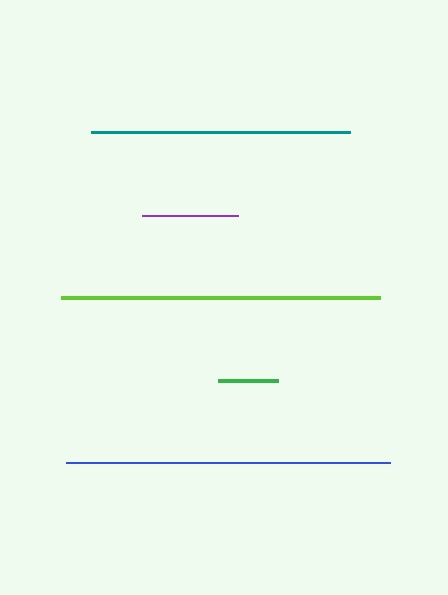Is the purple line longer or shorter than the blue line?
The blue line is longer than the purple line.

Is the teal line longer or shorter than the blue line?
The blue line is longer than the teal line.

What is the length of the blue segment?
The blue segment is approximately 324 pixels long.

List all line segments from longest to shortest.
From longest to shortest: blue, lime, teal, purple, green.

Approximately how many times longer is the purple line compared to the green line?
The purple line is approximately 1.6 times the length of the green line.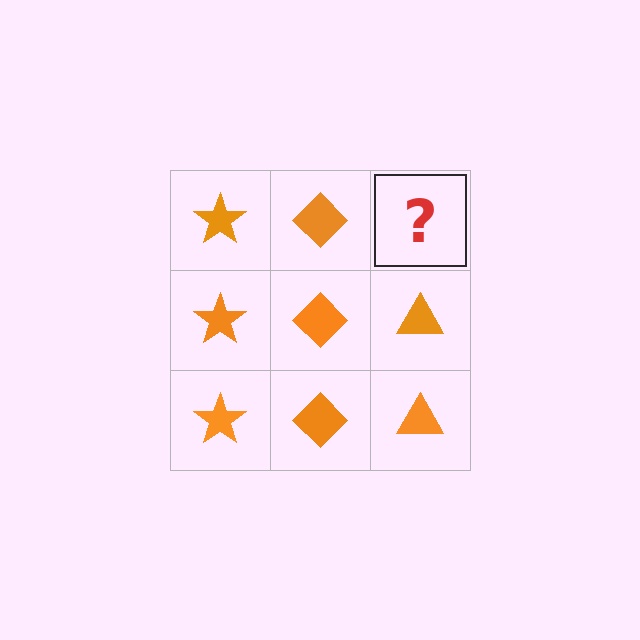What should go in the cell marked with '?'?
The missing cell should contain an orange triangle.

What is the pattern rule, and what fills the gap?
The rule is that each column has a consistent shape. The gap should be filled with an orange triangle.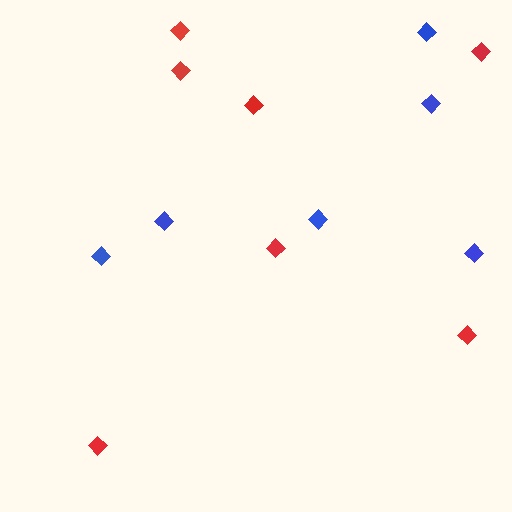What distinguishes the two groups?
There are 2 groups: one group of blue diamonds (6) and one group of red diamonds (7).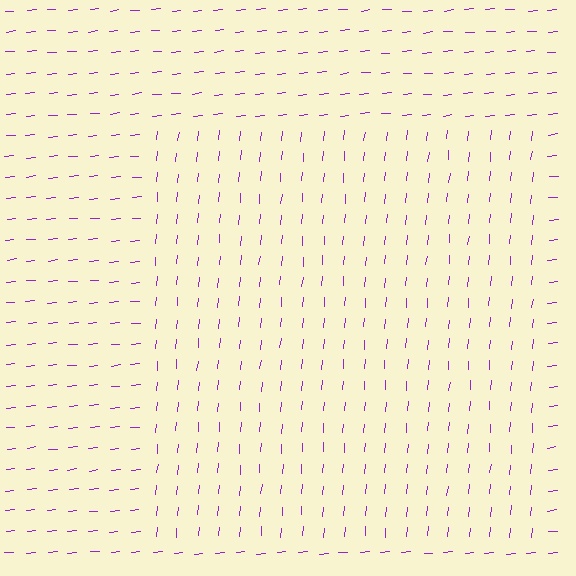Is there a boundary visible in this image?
Yes, there is a texture boundary formed by a change in line orientation.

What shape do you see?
I see a rectangle.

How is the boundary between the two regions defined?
The boundary is defined purely by a change in line orientation (approximately 79 degrees difference). All lines are the same color and thickness.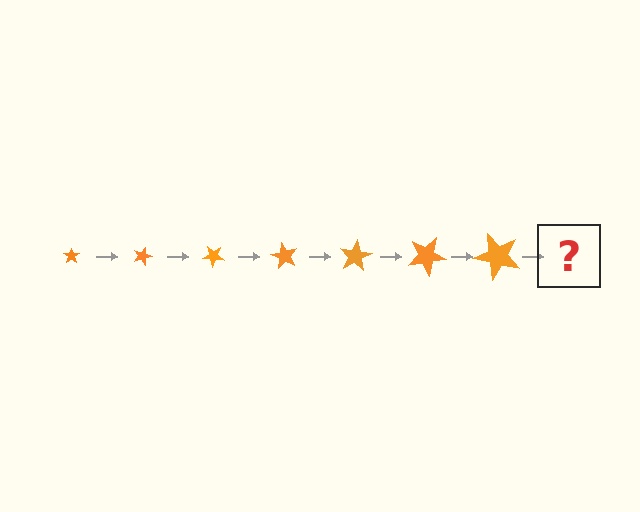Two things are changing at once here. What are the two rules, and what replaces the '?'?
The two rules are that the star grows larger each step and it rotates 20 degrees each step. The '?' should be a star, larger than the previous one and rotated 140 degrees from the start.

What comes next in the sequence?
The next element should be a star, larger than the previous one and rotated 140 degrees from the start.